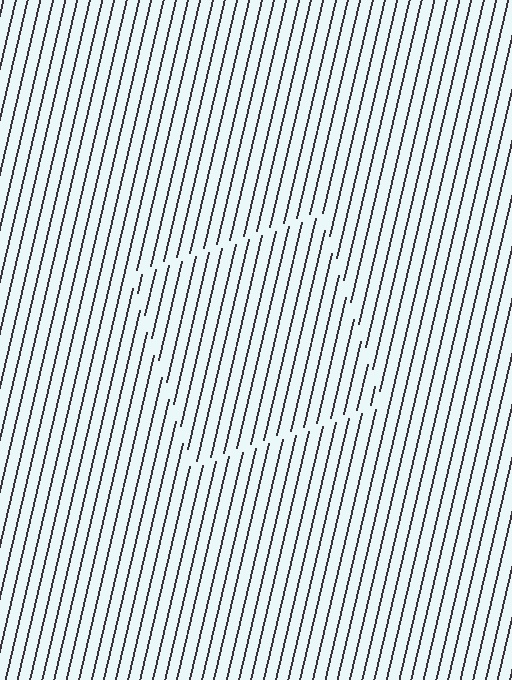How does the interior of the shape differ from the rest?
The interior of the shape contains the same grating, shifted by half a period — the contour is defined by the phase discontinuity where line-ends from the inner and outer gratings abut.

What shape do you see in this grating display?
An illusory square. The interior of the shape contains the same grating, shifted by half a period — the contour is defined by the phase discontinuity where line-ends from the inner and outer gratings abut.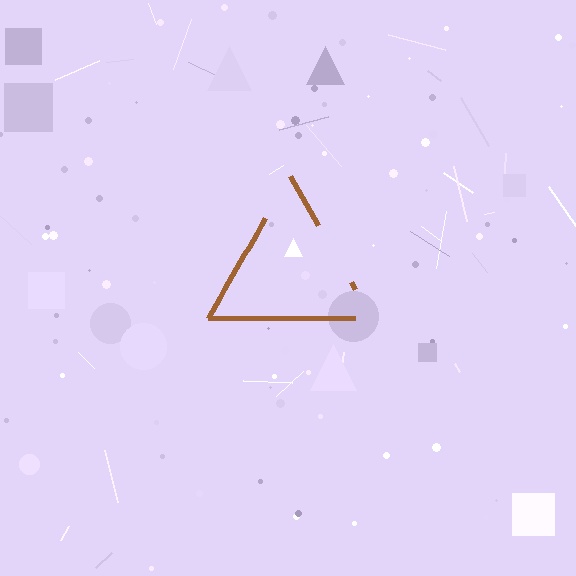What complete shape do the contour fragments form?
The contour fragments form a triangle.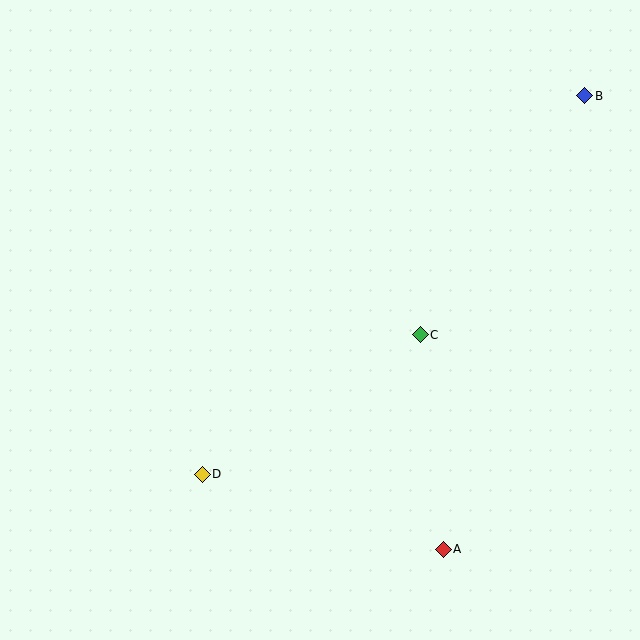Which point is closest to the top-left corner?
Point D is closest to the top-left corner.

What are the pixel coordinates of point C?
Point C is at (420, 335).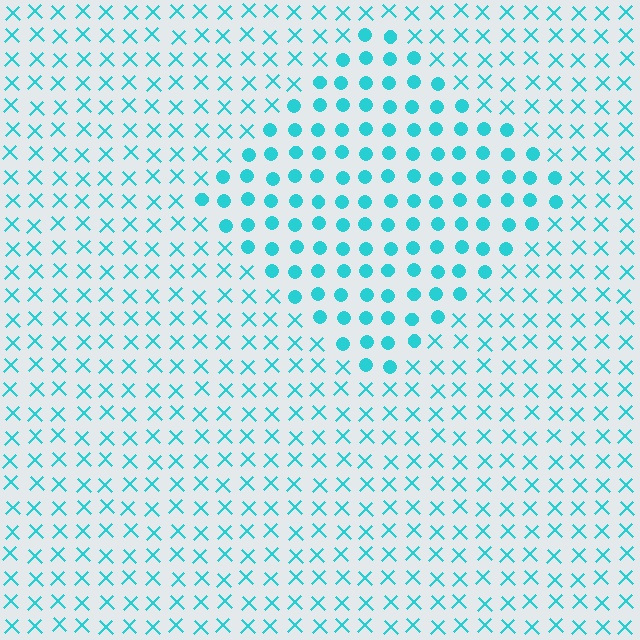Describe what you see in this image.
The image is filled with small cyan elements arranged in a uniform grid. A diamond-shaped region contains circles, while the surrounding area contains X marks. The boundary is defined purely by the change in element shape.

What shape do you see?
I see a diamond.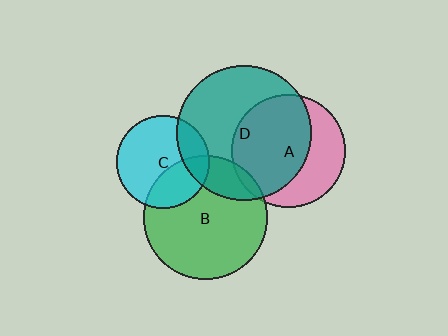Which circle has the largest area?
Circle D (teal).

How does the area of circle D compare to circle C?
Approximately 2.1 times.